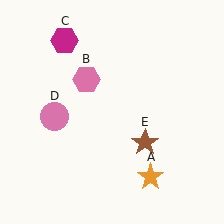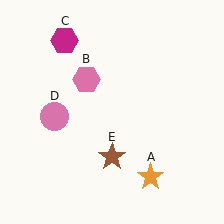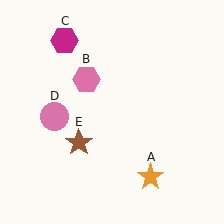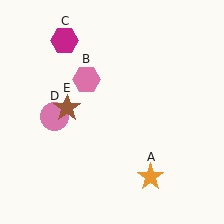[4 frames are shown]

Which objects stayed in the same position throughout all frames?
Orange star (object A) and pink hexagon (object B) and magenta hexagon (object C) and pink circle (object D) remained stationary.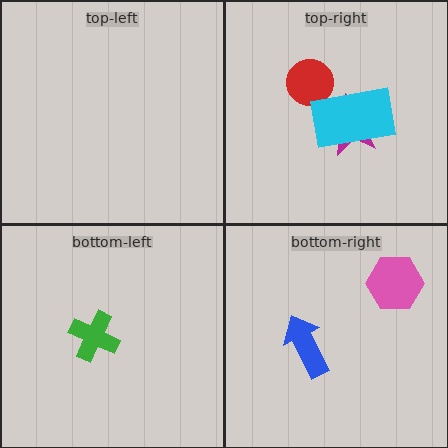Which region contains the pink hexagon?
The bottom-right region.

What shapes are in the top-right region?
The magenta star, the red circle, the cyan rectangle.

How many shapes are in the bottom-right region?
2.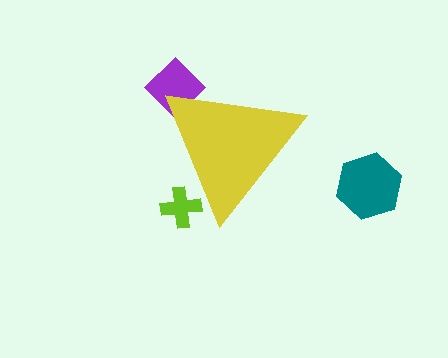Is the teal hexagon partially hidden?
No, the teal hexagon is fully visible.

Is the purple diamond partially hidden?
Yes, the purple diamond is partially hidden behind the yellow triangle.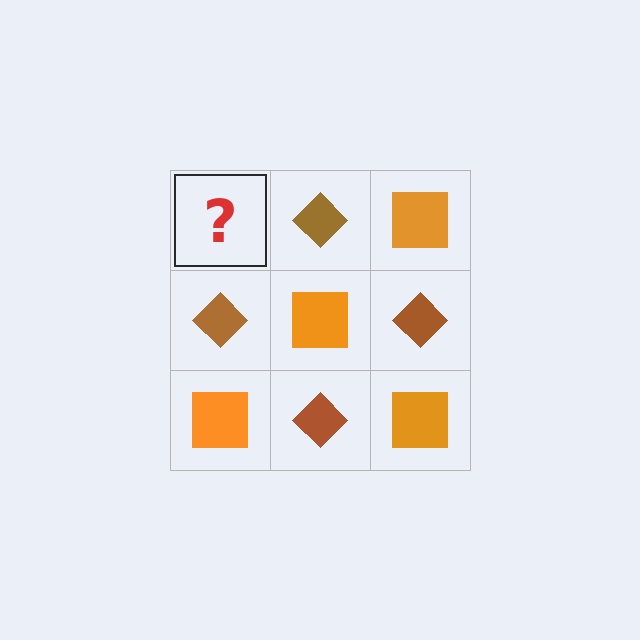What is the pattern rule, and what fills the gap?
The rule is that it alternates orange square and brown diamond in a checkerboard pattern. The gap should be filled with an orange square.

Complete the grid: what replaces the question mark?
The question mark should be replaced with an orange square.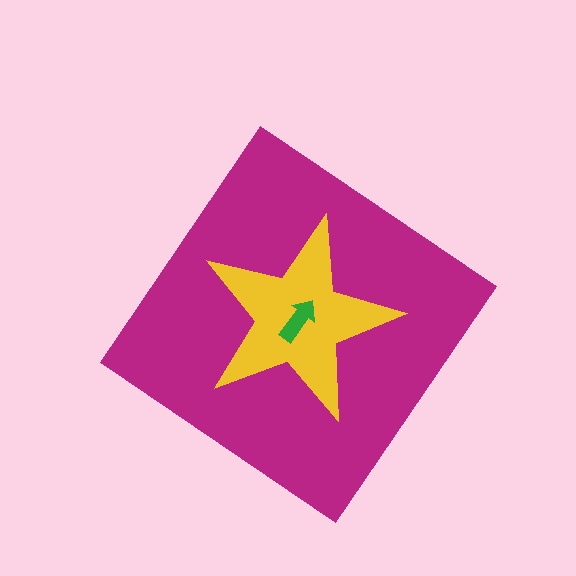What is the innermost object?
The green arrow.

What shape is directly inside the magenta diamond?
The yellow star.